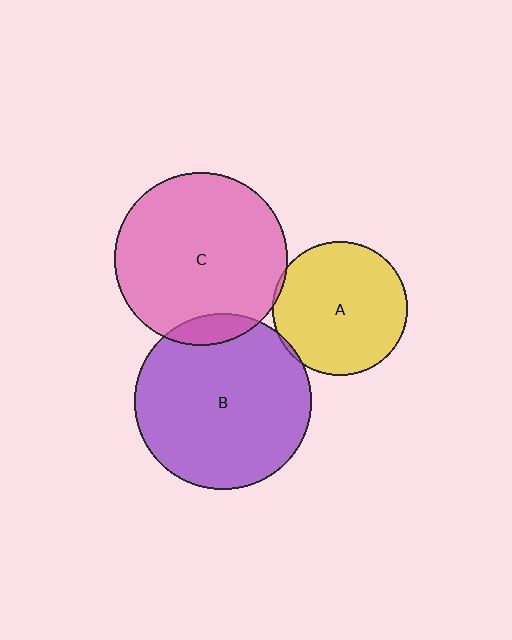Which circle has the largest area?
Circle B (purple).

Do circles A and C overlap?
Yes.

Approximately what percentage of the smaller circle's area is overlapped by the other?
Approximately 5%.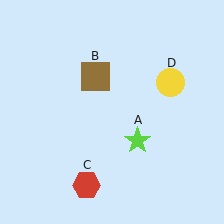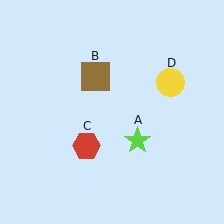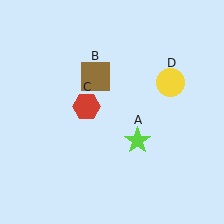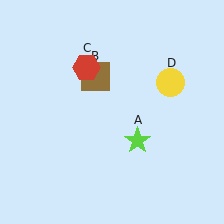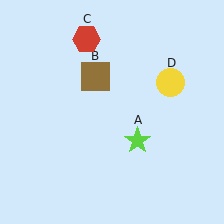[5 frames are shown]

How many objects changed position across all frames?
1 object changed position: red hexagon (object C).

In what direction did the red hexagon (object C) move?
The red hexagon (object C) moved up.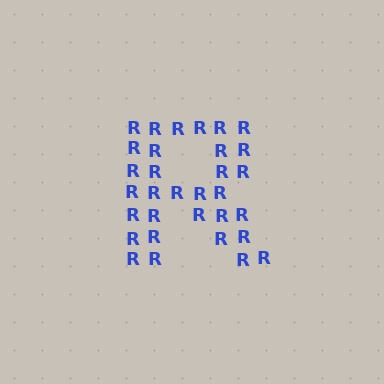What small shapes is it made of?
It is made of small letter R's.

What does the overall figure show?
The overall figure shows the letter R.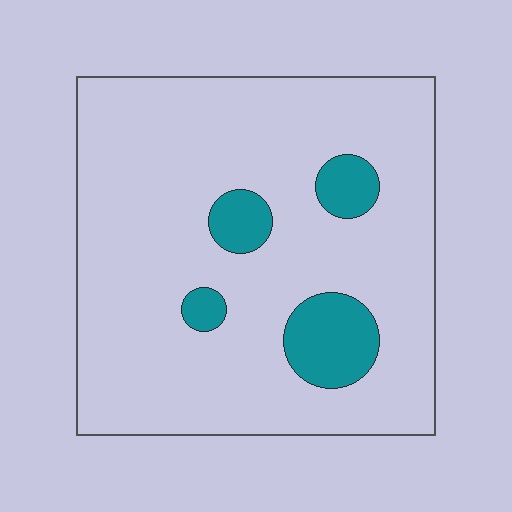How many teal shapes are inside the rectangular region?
4.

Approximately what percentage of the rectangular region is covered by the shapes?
Approximately 10%.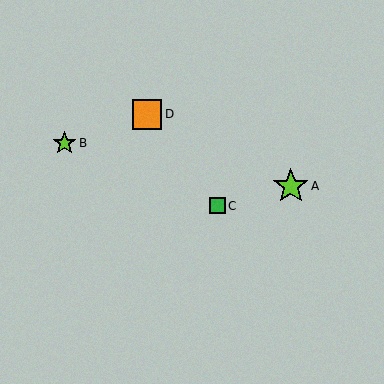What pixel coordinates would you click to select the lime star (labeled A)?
Click at (291, 186) to select the lime star A.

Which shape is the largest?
The lime star (labeled A) is the largest.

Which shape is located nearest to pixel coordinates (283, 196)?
The lime star (labeled A) at (291, 186) is nearest to that location.